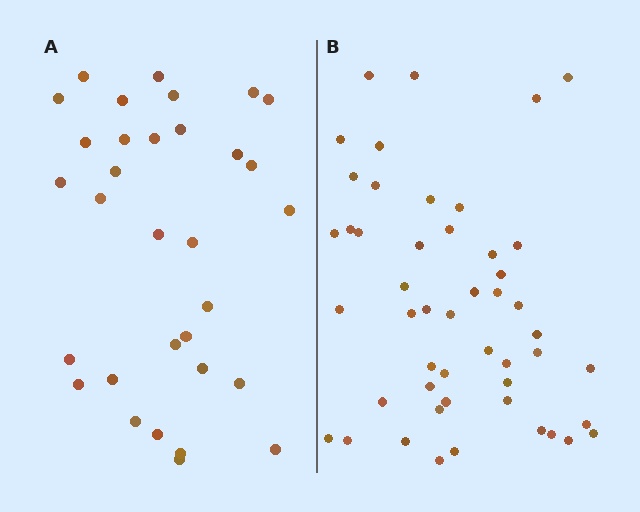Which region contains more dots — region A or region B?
Region B (the right region) has more dots.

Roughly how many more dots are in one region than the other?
Region B has approximately 15 more dots than region A.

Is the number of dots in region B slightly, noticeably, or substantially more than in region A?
Region B has substantially more. The ratio is roughly 1.5 to 1.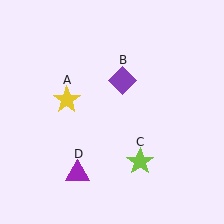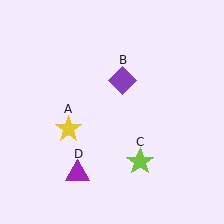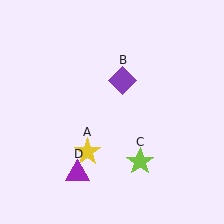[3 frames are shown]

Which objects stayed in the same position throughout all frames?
Purple diamond (object B) and lime star (object C) and purple triangle (object D) remained stationary.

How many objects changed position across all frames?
1 object changed position: yellow star (object A).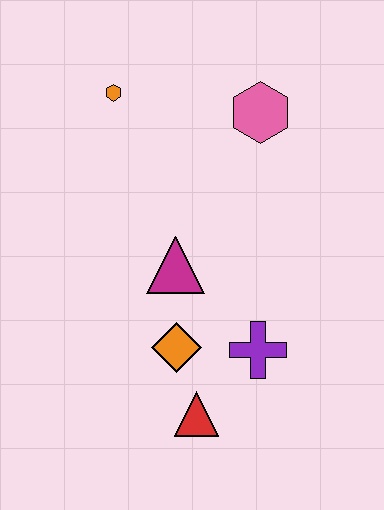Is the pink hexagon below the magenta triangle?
No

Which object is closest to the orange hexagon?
The pink hexagon is closest to the orange hexagon.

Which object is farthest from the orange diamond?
The orange hexagon is farthest from the orange diamond.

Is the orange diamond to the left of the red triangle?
Yes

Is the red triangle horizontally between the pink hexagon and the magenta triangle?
Yes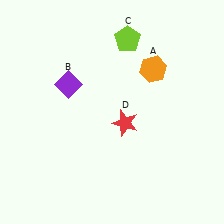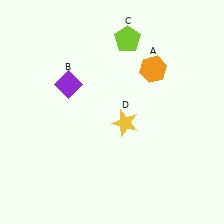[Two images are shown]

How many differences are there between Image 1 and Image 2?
There is 1 difference between the two images.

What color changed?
The star (D) changed from red in Image 1 to yellow in Image 2.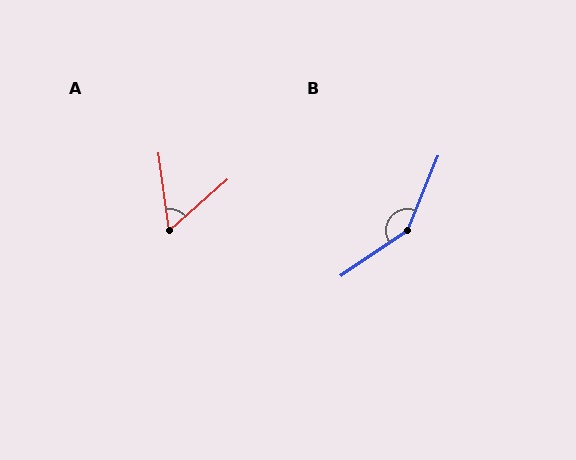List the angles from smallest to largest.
A (57°), B (146°).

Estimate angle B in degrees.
Approximately 146 degrees.